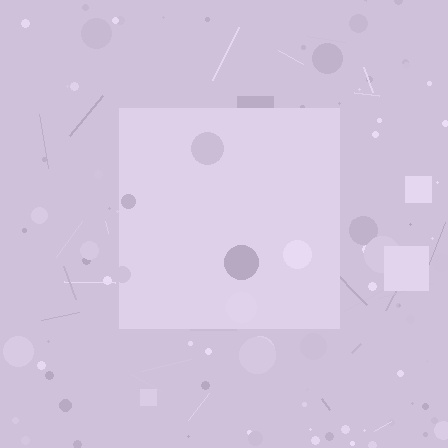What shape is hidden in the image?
A square is hidden in the image.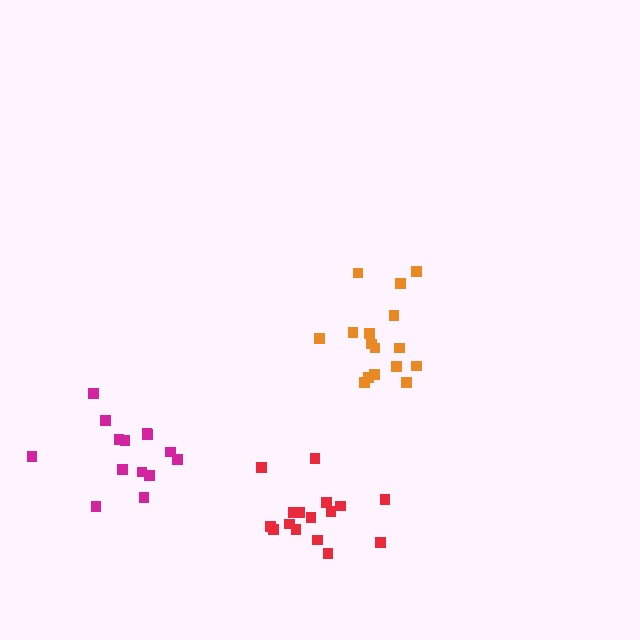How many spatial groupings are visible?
There are 3 spatial groupings.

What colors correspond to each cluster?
The clusters are colored: red, orange, magenta.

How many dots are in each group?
Group 1: 16 dots, Group 2: 16 dots, Group 3: 14 dots (46 total).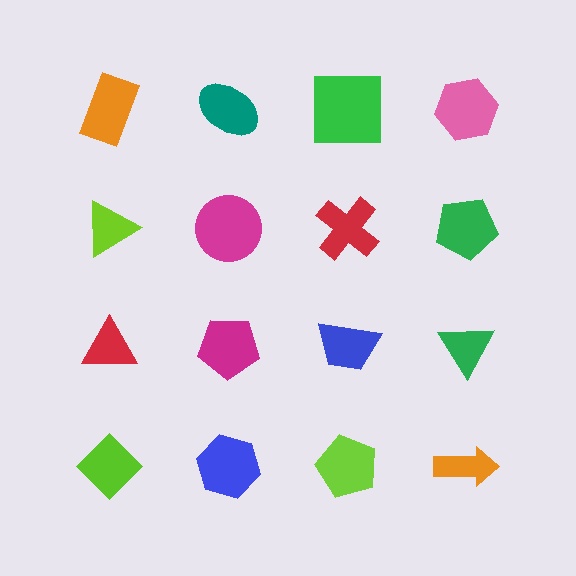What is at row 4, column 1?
A lime diamond.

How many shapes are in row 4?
4 shapes.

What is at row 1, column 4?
A pink hexagon.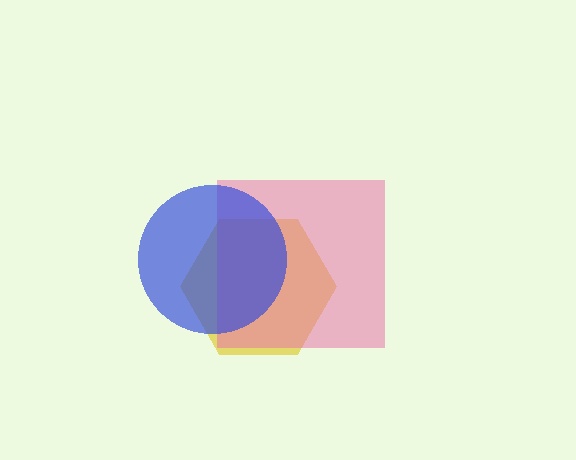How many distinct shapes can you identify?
There are 3 distinct shapes: a yellow hexagon, a pink square, a blue circle.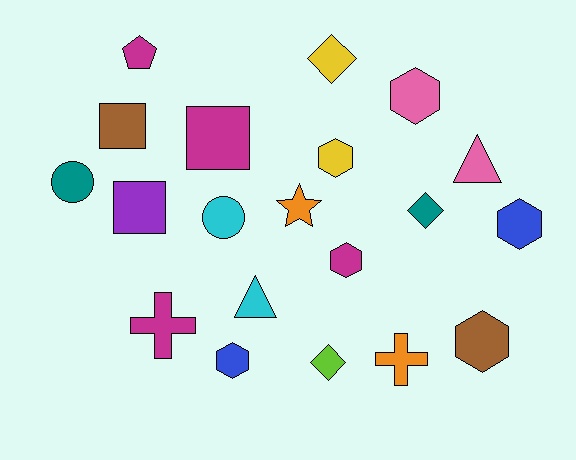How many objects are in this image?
There are 20 objects.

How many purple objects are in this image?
There is 1 purple object.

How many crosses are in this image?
There are 2 crosses.